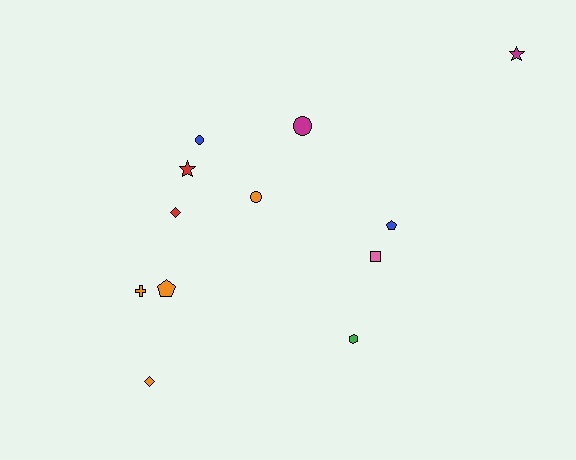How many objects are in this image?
There are 12 objects.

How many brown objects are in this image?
There are no brown objects.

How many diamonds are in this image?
There are 2 diamonds.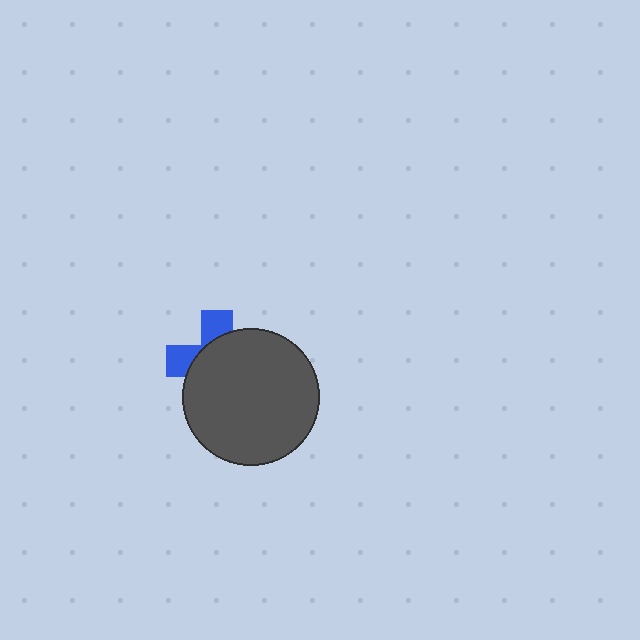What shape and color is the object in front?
The object in front is a dark gray circle.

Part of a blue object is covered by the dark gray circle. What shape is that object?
It is a cross.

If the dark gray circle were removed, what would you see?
You would see the complete blue cross.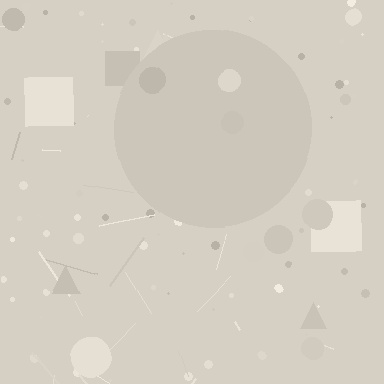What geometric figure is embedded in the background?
A circle is embedded in the background.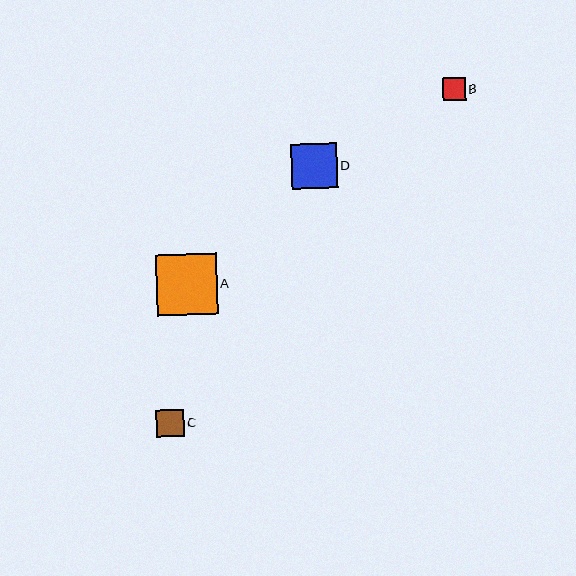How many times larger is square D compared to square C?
Square D is approximately 1.7 times the size of square C.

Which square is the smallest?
Square B is the smallest with a size of approximately 23 pixels.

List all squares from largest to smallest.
From largest to smallest: A, D, C, B.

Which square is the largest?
Square A is the largest with a size of approximately 61 pixels.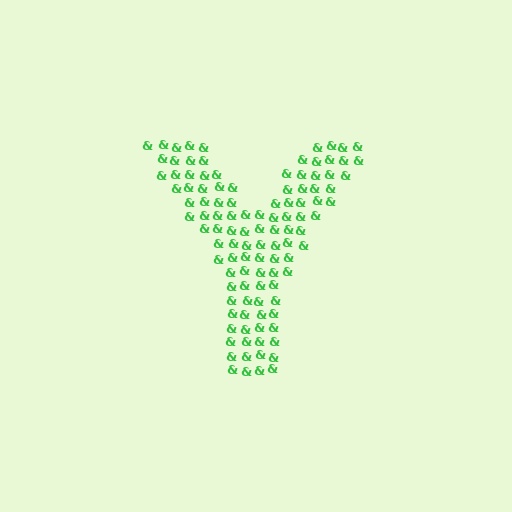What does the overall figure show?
The overall figure shows the letter Y.